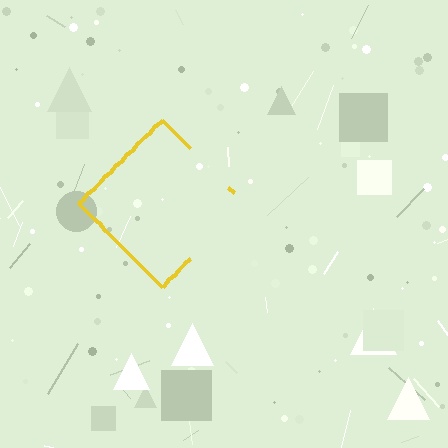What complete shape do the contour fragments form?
The contour fragments form a diamond.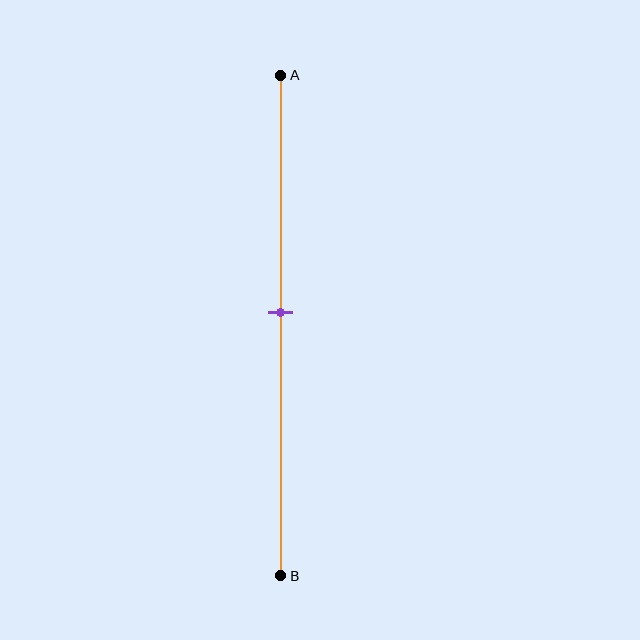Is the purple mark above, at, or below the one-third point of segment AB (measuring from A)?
The purple mark is below the one-third point of segment AB.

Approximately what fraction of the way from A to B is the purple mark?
The purple mark is approximately 45% of the way from A to B.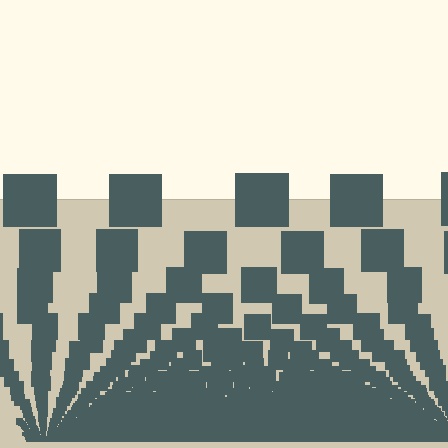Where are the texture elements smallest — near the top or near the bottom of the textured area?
Near the bottom.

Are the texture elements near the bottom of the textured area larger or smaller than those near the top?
Smaller. The gradient is inverted — elements near the bottom are smaller and denser.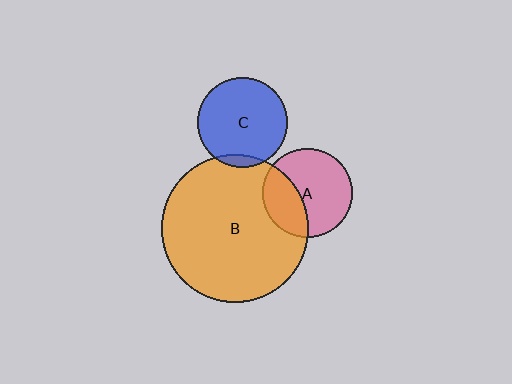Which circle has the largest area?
Circle B (orange).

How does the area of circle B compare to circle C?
Approximately 2.7 times.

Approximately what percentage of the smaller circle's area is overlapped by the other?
Approximately 5%.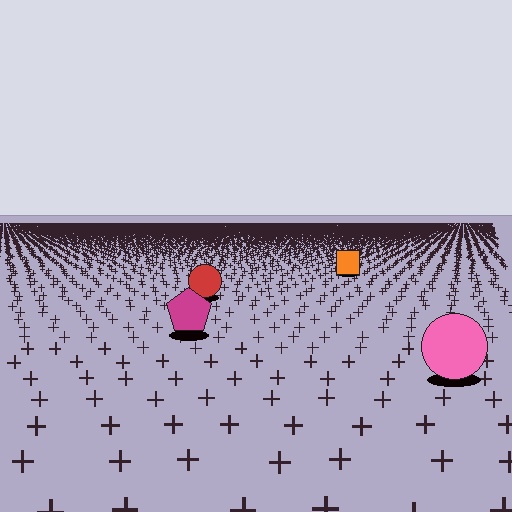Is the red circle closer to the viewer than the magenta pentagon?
No. The magenta pentagon is closer — you can tell from the texture gradient: the ground texture is coarser near it.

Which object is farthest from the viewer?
The orange square is farthest from the viewer. It appears smaller and the ground texture around it is denser.